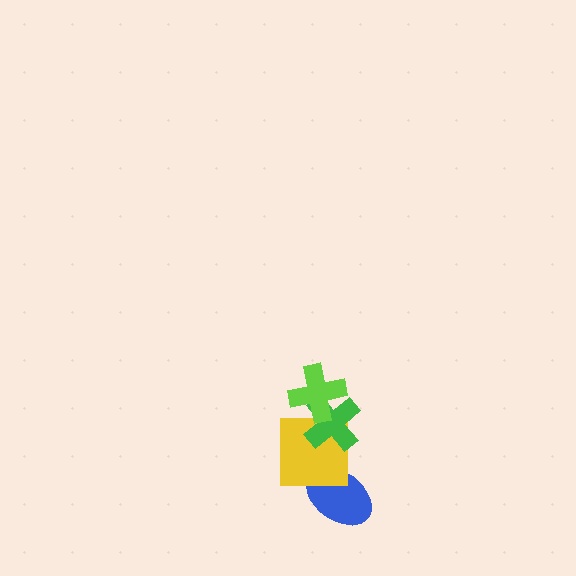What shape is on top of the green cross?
The lime cross is on top of the green cross.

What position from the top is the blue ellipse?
The blue ellipse is 4th from the top.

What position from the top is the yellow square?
The yellow square is 3rd from the top.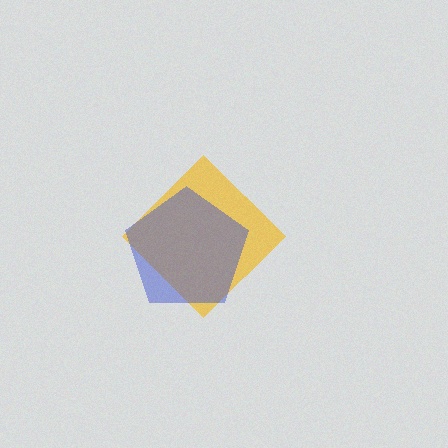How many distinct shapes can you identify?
There are 2 distinct shapes: a yellow diamond, a blue pentagon.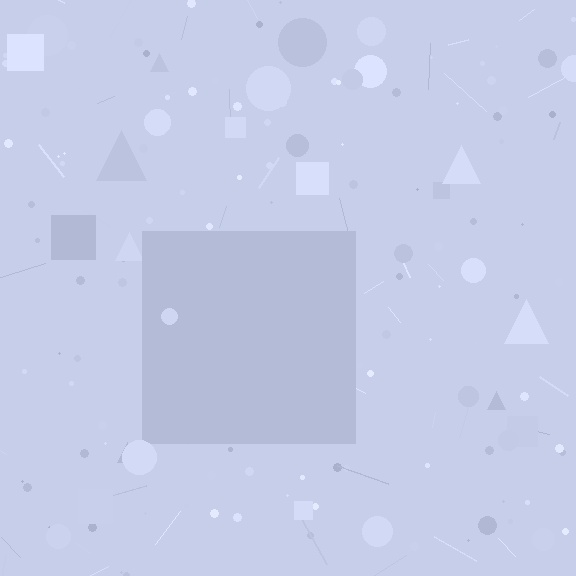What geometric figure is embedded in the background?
A square is embedded in the background.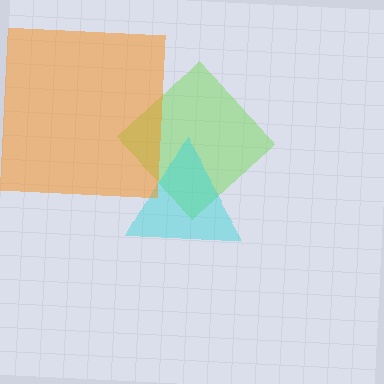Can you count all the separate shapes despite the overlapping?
Yes, there are 3 separate shapes.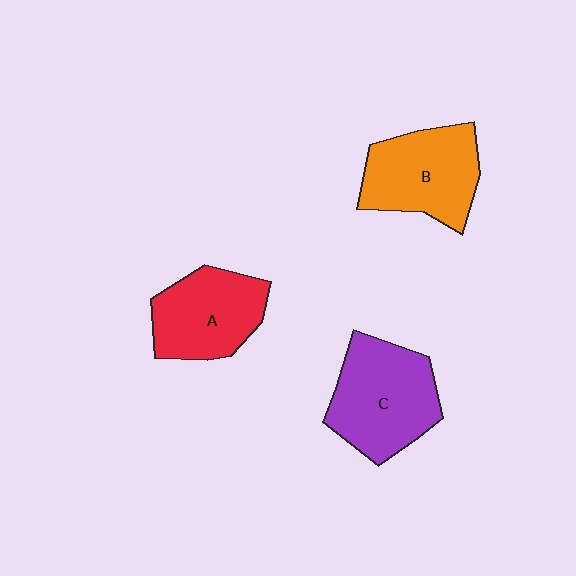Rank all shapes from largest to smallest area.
From largest to smallest: C (purple), B (orange), A (red).